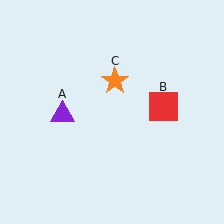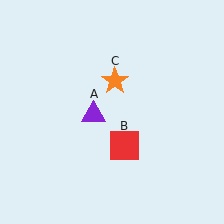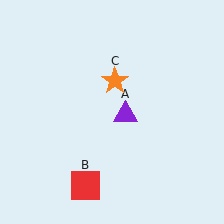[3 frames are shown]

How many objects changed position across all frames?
2 objects changed position: purple triangle (object A), red square (object B).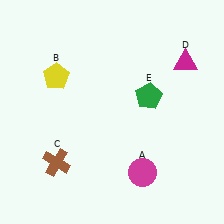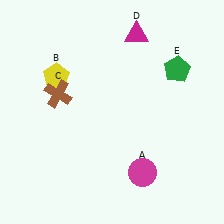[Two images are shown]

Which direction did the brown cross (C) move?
The brown cross (C) moved up.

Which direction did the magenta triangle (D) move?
The magenta triangle (D) moved left.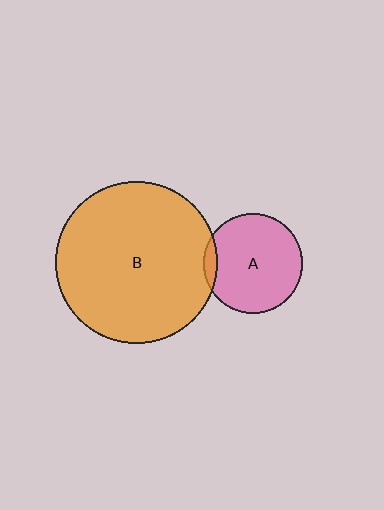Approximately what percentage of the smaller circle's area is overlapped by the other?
Approximately 5%.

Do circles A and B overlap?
Yes.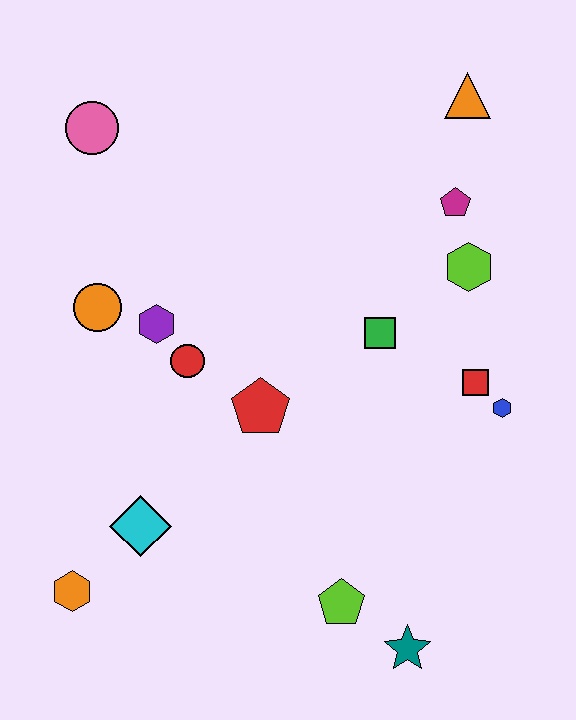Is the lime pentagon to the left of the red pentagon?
No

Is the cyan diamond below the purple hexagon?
Yes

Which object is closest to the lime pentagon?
The teal star is closest to the lime pentagon.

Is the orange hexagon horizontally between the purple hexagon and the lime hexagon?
No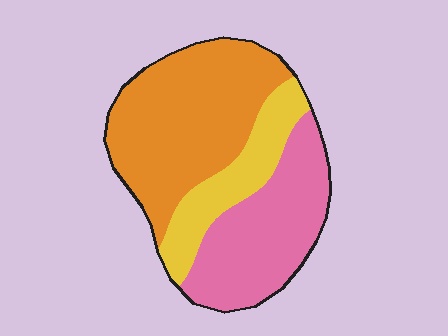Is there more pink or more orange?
Orange.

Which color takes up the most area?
Orange, at roughly 45%.